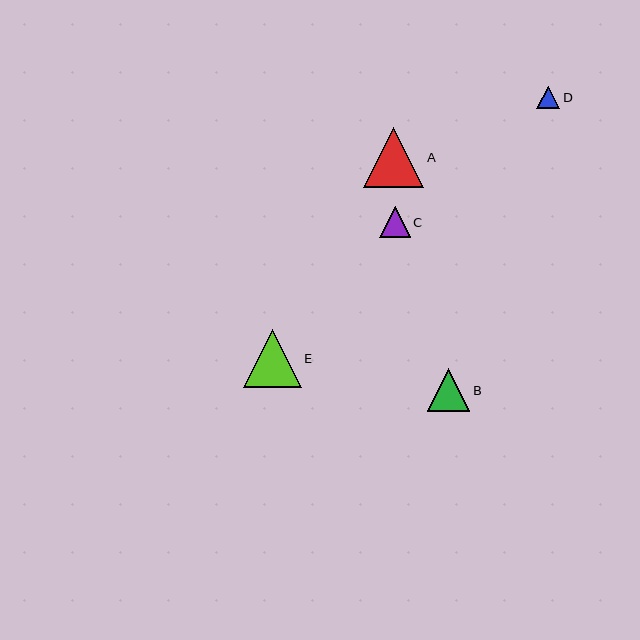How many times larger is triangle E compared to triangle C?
Triangle E is approximately 1.9 times the size of triangle C.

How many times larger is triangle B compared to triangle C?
Triangle B is approximately 1.4 times the size of triangle C.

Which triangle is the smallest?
Triangle D is the smallest with a size of approximately 23 pixels.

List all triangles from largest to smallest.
From largest to smallest: A, E, B, C, D.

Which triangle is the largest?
Triangle A is the largest with a size of approximately 60 pixels.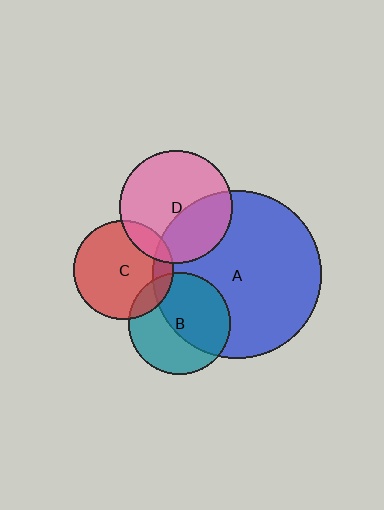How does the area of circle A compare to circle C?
Approximately 2.9 times.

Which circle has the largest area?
Circle A (blue).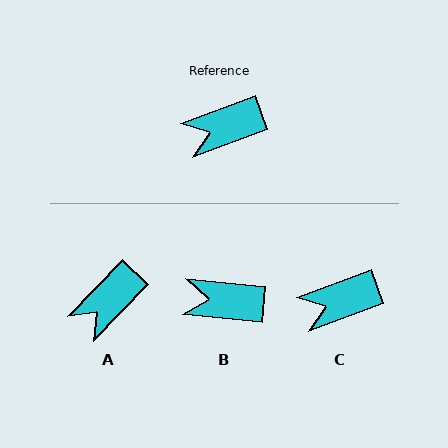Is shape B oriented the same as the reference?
No, it is off by about 26 degrees.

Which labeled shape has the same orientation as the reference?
C.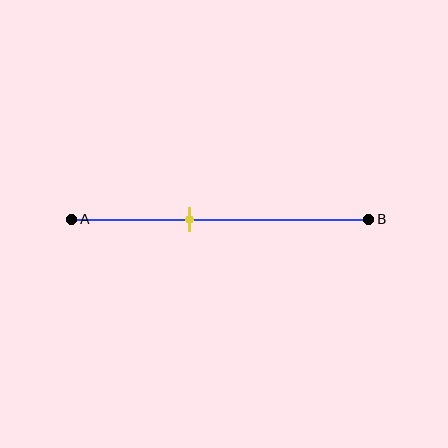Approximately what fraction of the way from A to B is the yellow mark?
The yellow mark is approximately 40% of the way from A to B.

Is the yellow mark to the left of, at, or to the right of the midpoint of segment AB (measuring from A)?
The yellow mark is to the left of the midpoint of segment AB.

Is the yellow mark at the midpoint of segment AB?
No, the mark is at about 40% from A, not at the 50% midpoint.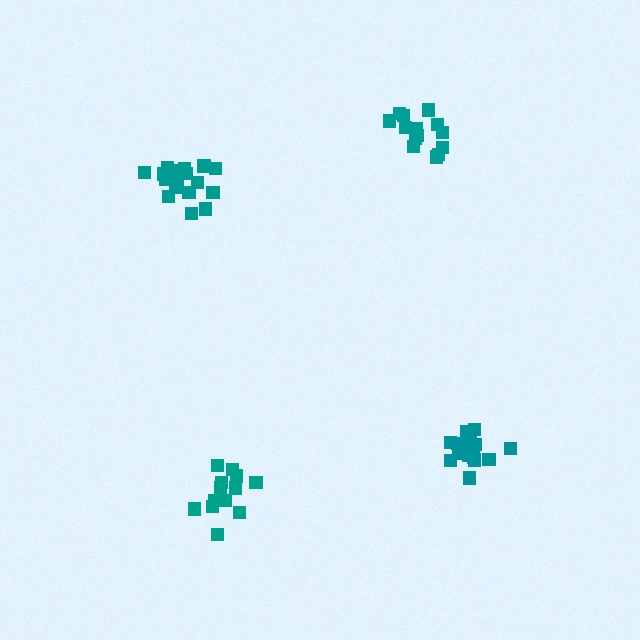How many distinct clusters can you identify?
There are 4 distinct clusters.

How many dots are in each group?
Group 1: 13 dots, Group 2: 18 dots, Group 3: 17 dots, Group 4: 14 dots (62 total).